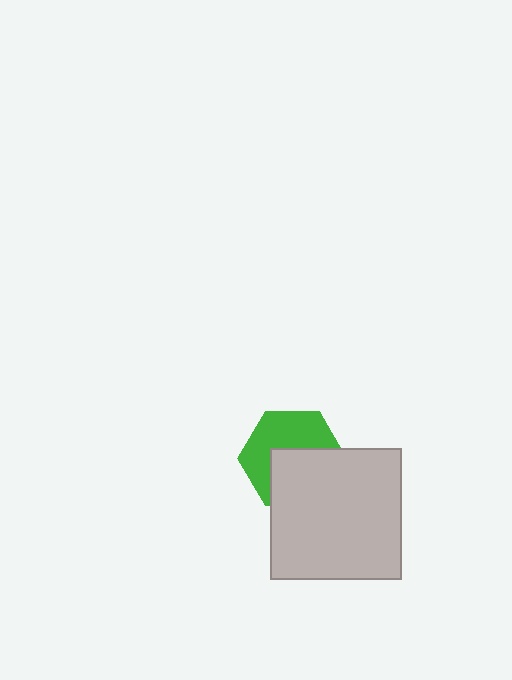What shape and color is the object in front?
The object in front is a light gray square.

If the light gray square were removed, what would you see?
You would see the complete green hexagon.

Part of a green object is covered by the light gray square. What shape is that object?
It is a hexagon.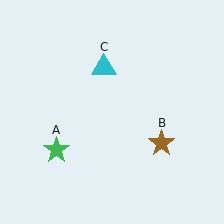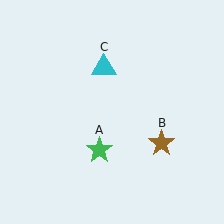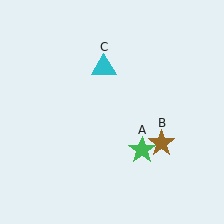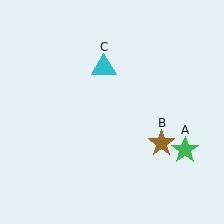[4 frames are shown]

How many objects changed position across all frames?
1 object changed position: green star (object A).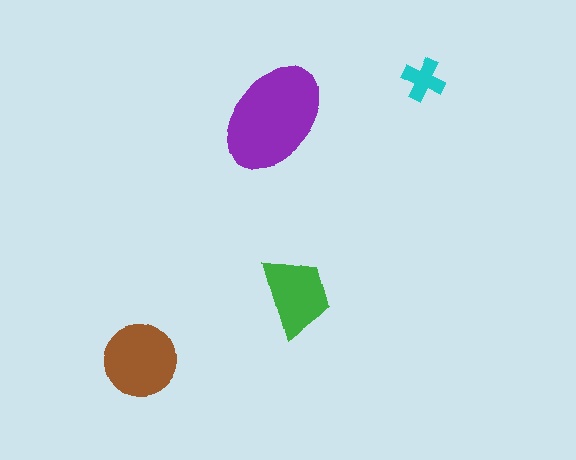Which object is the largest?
The purple ellipse.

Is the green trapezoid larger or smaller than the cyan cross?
Larger.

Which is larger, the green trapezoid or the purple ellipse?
The purple ellipse.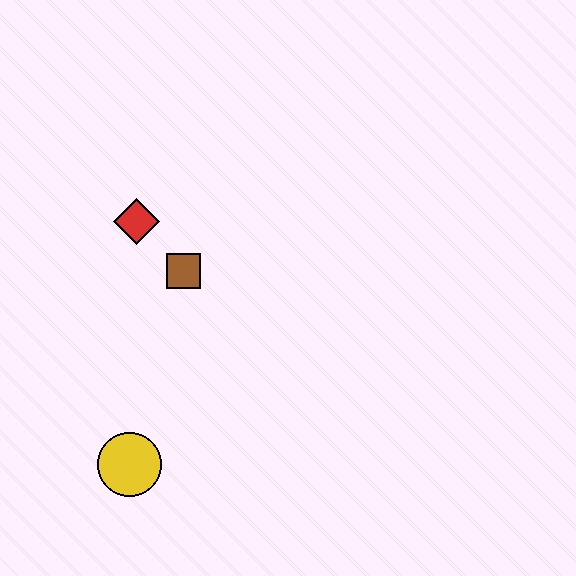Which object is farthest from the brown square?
The yellow circle is farthest from the brown square.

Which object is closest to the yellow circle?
The brown square is closest to the yellow circle.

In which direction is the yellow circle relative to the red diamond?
The yellow circle is below the red diamond.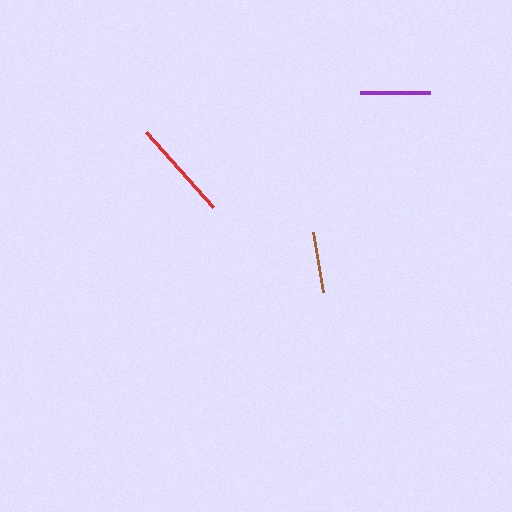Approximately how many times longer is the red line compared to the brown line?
The red line is approximately 1.7 times the length of the brown line.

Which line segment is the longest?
The red line is the longest at approximately 100 pixels.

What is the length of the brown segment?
The brown segment is approximately 60 pixels long.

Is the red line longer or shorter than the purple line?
The red line is longer than the purple line.